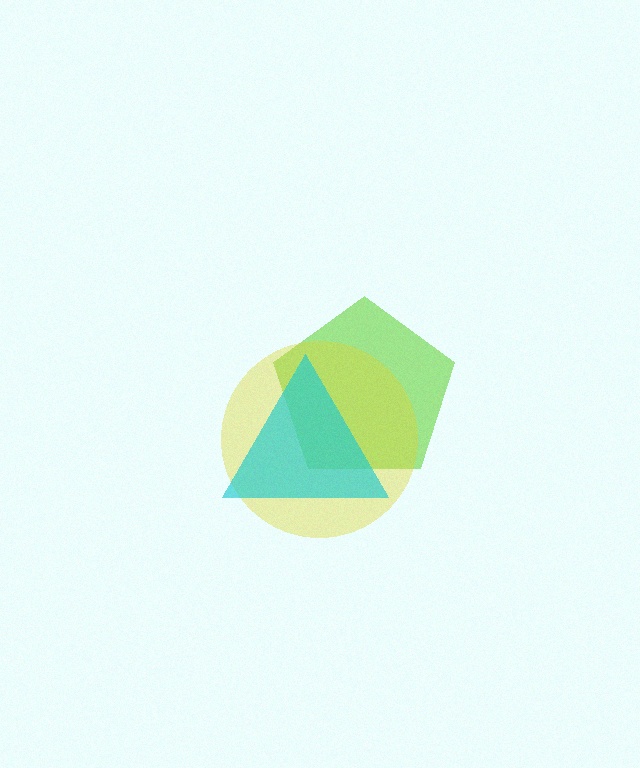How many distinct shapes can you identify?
There are 3 distinct shapes: a lime pentagon, a yellow circle, a cyan triangle.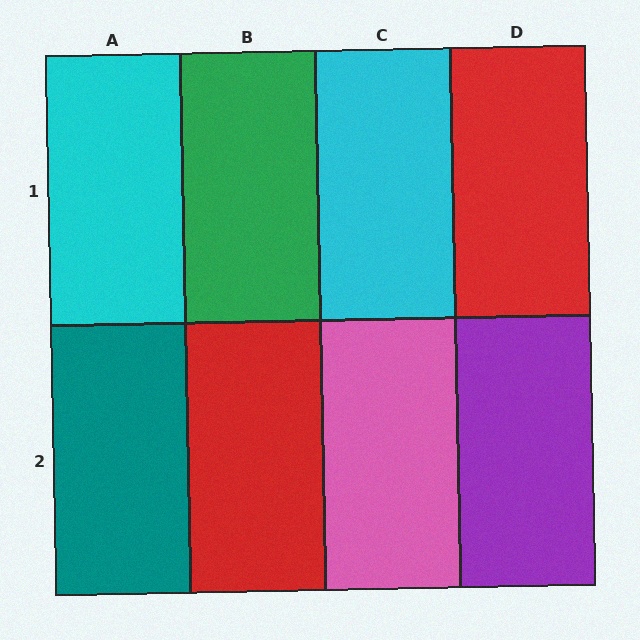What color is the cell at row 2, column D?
Purple.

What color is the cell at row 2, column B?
Red.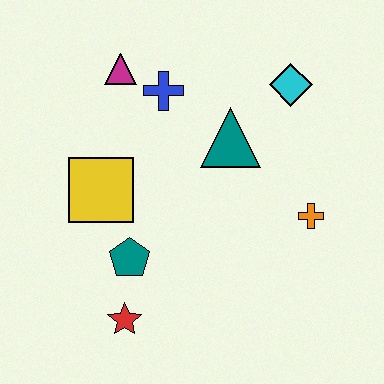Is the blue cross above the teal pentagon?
Yes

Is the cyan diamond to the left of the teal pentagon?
No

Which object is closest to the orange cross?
The teal triangle is closest to the orange cross.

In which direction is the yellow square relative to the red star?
The yellow square is above the red star.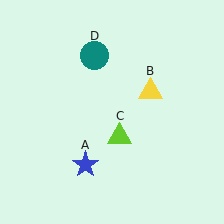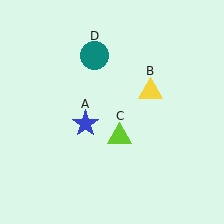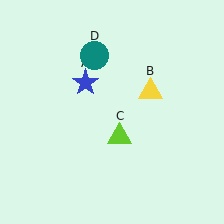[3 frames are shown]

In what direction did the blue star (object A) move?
The blue star (object A) moved up.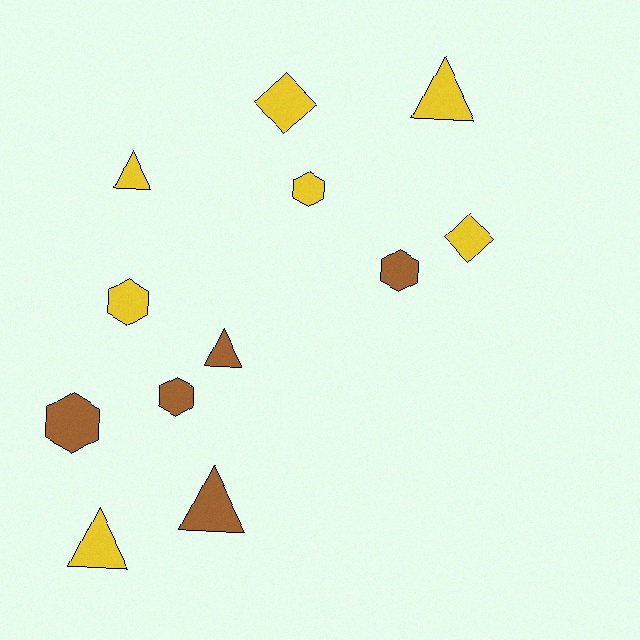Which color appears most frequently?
Yellow, with 7 objects.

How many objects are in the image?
There are 12 objects.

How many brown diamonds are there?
There are no brown diamonds.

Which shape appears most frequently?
Triangle, with 5 objects.